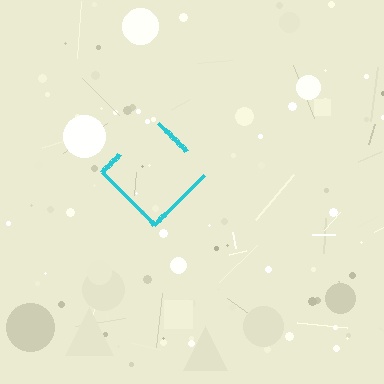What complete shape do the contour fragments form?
The contour fragments form a diamond.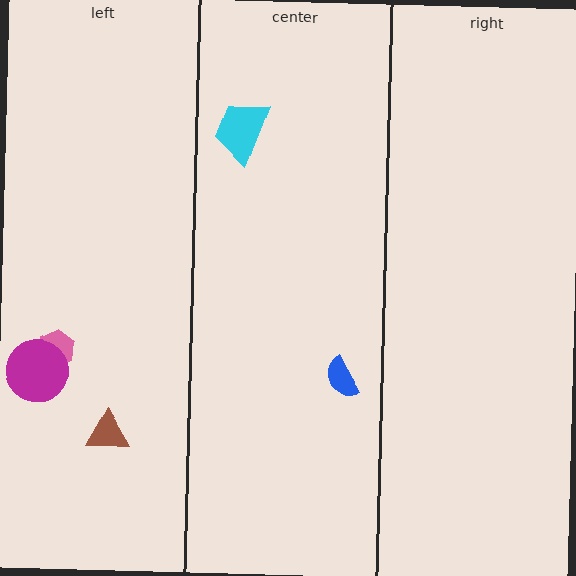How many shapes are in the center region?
2.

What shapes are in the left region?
The pink hexagon, the magenta circle, the brown triangle.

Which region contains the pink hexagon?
The left region.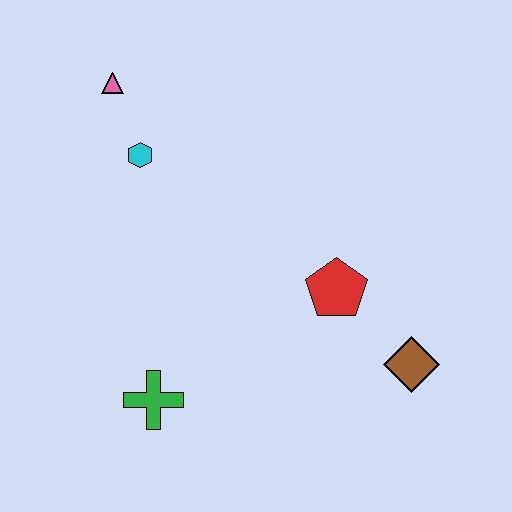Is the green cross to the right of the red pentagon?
No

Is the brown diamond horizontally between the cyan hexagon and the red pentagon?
No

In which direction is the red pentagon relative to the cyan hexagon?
The red pentagon is to the right of the cyan hexagon.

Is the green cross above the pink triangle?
No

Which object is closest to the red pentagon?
The brown diamond is closest to the red pentagon.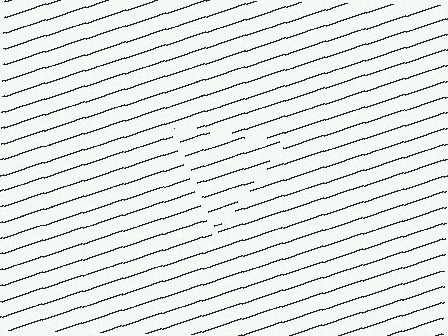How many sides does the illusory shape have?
3 sides — the line-ends trace a triangle.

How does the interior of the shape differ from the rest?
The interior of the shape contains the same grating, shifted by half a period — the contour is defined by the phase discontinuity where line-ends from the inner and outer gratings abut.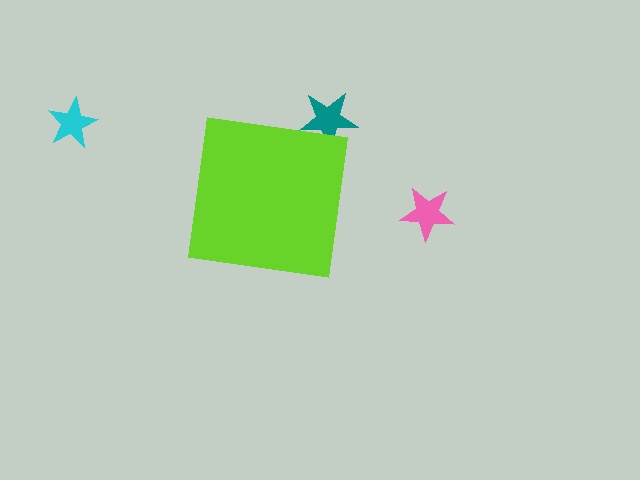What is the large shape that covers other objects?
A lime square.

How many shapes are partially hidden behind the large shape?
1 shape is partially hidden.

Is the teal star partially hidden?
Yes, the teal star is partially hidden behind the lime square.